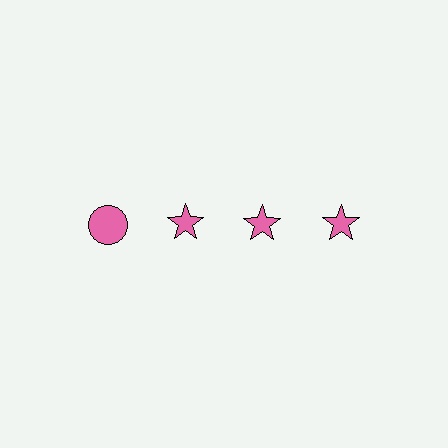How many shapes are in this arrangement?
There are 4 shapes arranged in a grid pattern.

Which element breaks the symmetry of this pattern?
The pink circle in the top row, leftmost column breaks the symmetry. All other shapes are pink stars.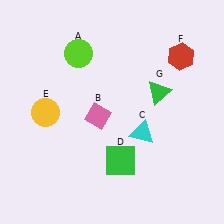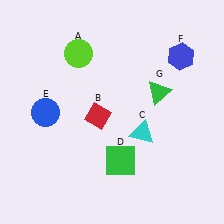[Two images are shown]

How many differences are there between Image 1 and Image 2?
There are 3 differences between the two images.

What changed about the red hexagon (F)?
In Image 1, F is red. In Image 2, it changed to blue.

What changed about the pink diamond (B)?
In Image 1, B is pink. In Image 2, it changed to red.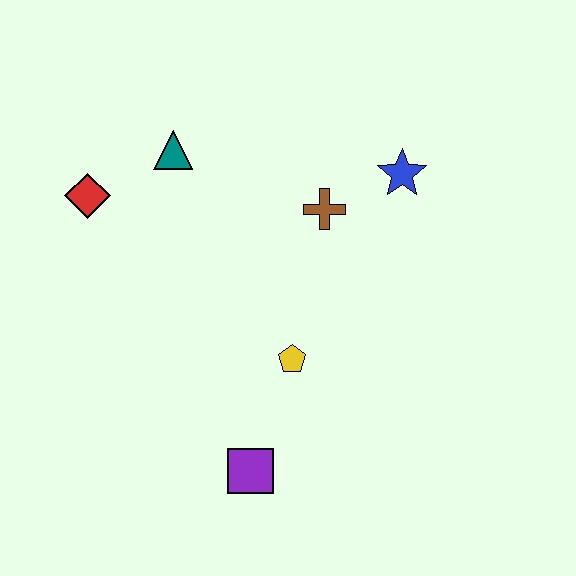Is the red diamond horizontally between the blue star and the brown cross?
No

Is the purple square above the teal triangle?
No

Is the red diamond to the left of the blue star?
Yes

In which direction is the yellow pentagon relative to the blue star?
The yellow pentagon is below the blue star.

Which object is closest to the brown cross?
The blue star is closest to the brown cross.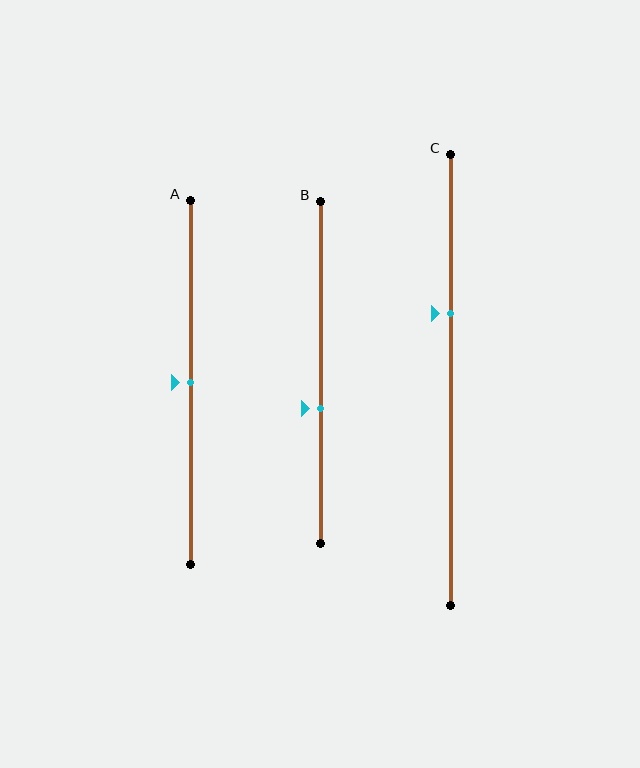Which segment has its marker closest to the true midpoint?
Segment A has its marker closest to the true midpoint.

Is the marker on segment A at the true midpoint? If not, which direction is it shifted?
Yes, the marker on segment A is at the true midpoint.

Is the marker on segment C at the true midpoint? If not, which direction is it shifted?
No, the marker on segment C is shifted upward by about 15% of the segment length.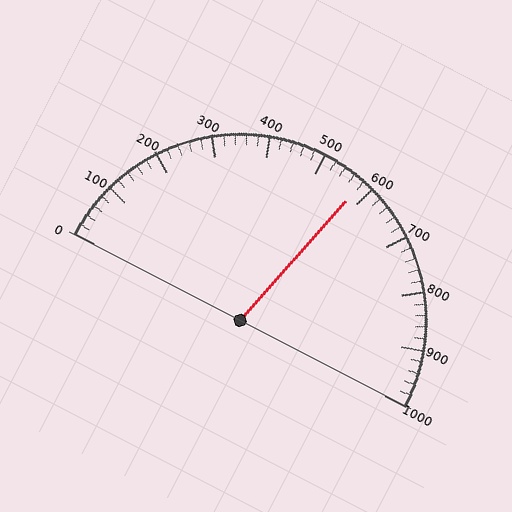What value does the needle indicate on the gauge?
The needle indicates approximately 580.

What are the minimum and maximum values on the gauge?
The gauge ranges from 0 to 1000.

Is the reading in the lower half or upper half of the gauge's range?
The reading is in the upper half of the range (0 to 1000).